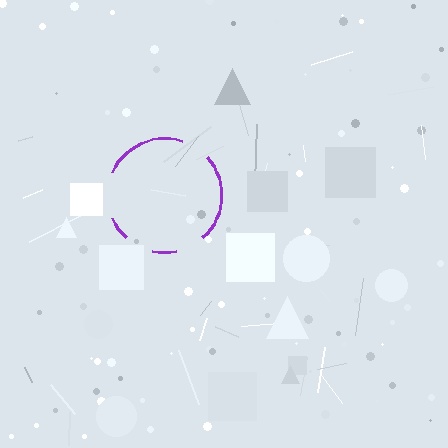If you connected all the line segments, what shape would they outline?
They would outline a circle.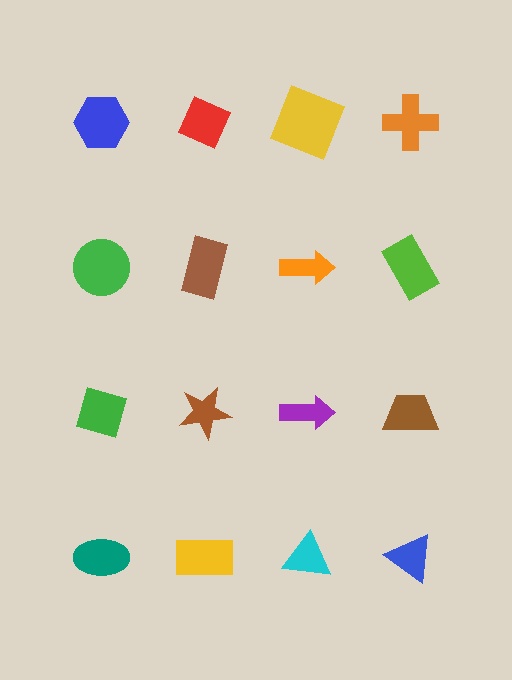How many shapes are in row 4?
4 shapes.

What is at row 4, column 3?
A cyan triangle.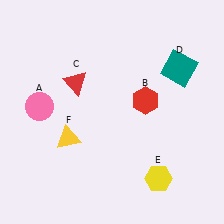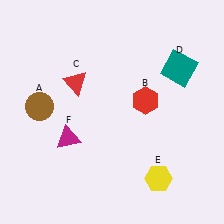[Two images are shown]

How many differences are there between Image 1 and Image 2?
There are 2 differences between the two images.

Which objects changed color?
A changed from pink to brown. F changed from yellow to magenta.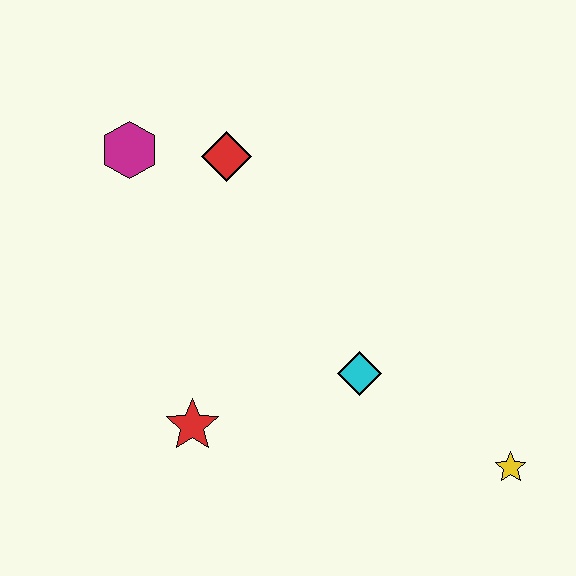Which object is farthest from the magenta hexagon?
The yellow star is farthest from the magenta hexagon.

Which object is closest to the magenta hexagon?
The red diamond is closest to the magenta hexagon.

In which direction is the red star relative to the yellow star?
The red star is to the left of the yellow star.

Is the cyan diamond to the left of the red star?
No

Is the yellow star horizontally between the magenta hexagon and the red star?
No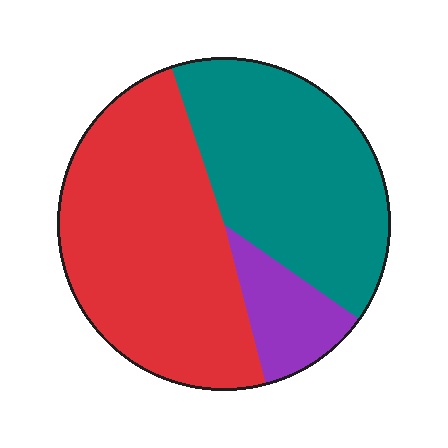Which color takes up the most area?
Red, at roughly 50%.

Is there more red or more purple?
Red.